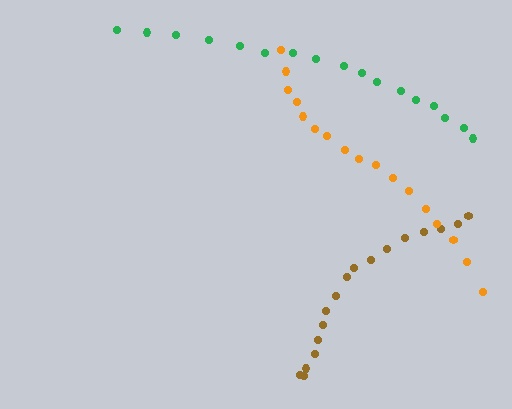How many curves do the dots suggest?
There are 3 distinct paths.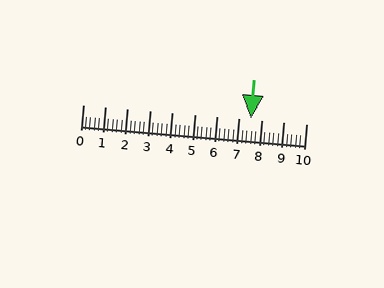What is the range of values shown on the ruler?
The ruler shows values from 0 to 10.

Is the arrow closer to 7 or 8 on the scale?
The arrow is closer to 8.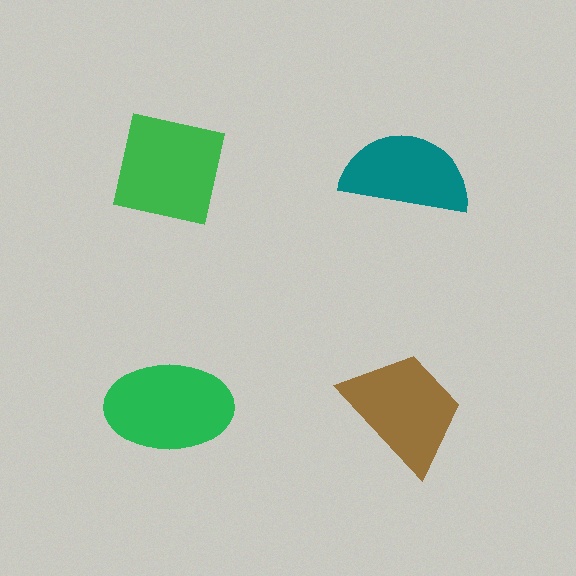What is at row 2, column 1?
A green ellipse.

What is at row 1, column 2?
A teal semicircle.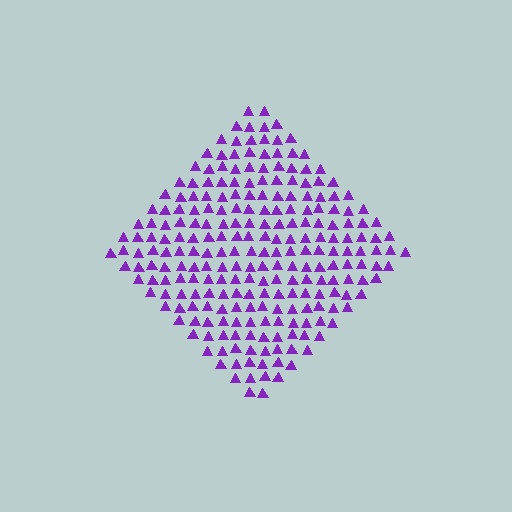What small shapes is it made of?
It is made of small triangles.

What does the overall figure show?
The overall figure shows a diamond.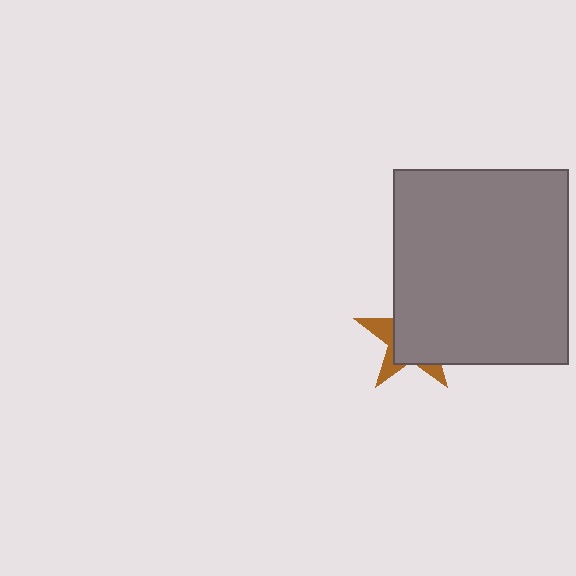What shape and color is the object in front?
The object in front is a gray rectangle.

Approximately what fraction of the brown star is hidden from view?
Roughly 70% of the brown star is hidden behind the gray rectangle.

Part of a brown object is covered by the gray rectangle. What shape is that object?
It is a star.